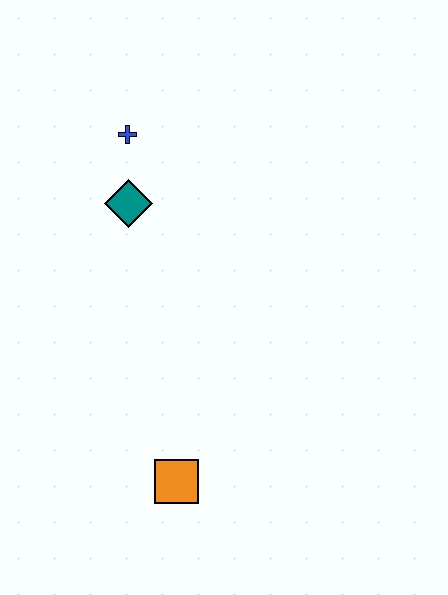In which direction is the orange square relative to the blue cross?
The orange square is below the blue cross.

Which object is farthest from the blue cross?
The orange square is farthest from the blue cross.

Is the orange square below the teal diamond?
Yes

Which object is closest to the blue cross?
The teal diamond is closest to the blue cross.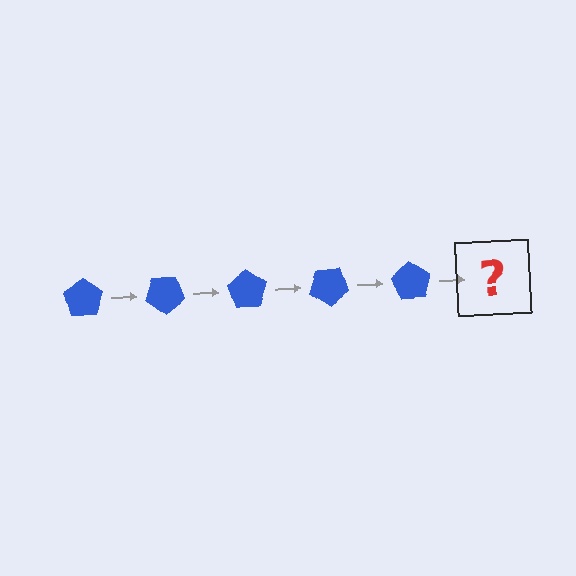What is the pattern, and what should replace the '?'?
The pattern is that the pentagon rotates 35 degrees each step. The '?' should be a blue pentagon rotated 175 degrees.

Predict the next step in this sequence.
The next step is a blue pentagon rotated 175 degrees.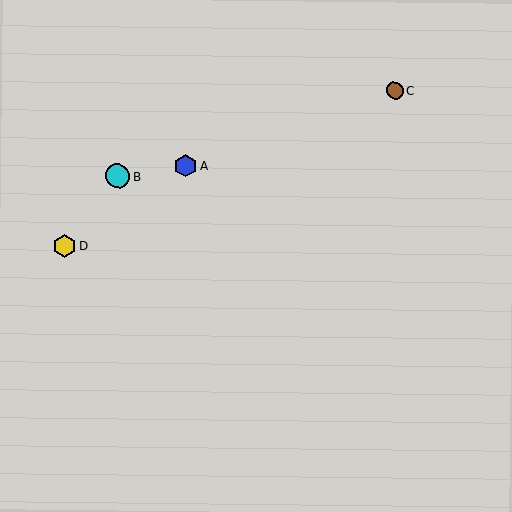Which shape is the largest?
The cyan circle (labeled B) is the largest.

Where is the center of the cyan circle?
The center of the cyan circle is at (117, 176).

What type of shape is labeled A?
Shape A is a blue hexagon.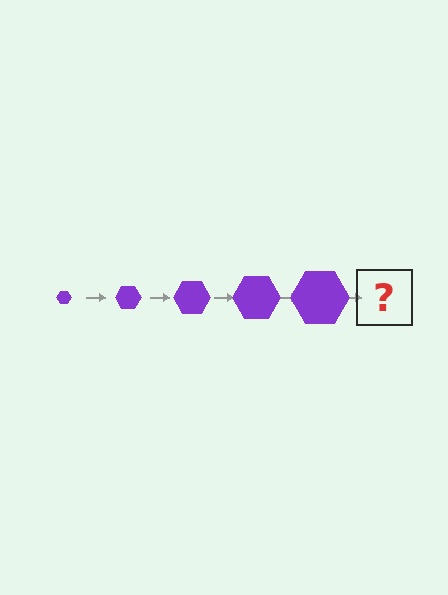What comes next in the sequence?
The next element should be a purple hexagon, larger than the previous one.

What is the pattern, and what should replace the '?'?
The pattern is that the hexagon gets progressively larger each step. The '?' should be a purple hexagon, larger than the previous one.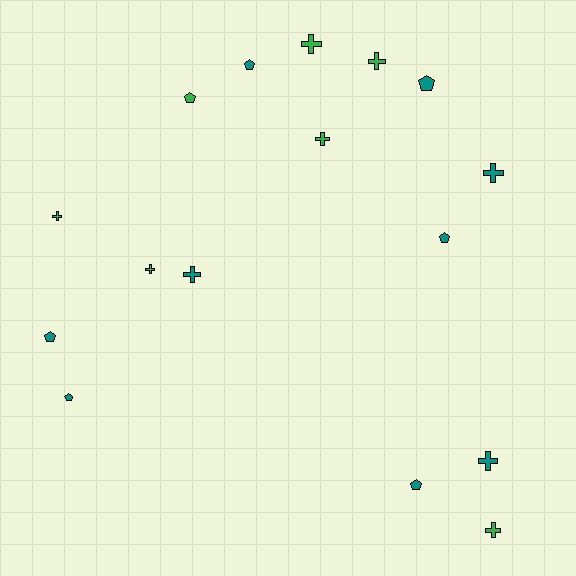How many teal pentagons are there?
There are 6 teal pentagons.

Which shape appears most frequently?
Cross, with 9 objects.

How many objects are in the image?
There are 16 objects.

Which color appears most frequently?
Teal, with 9 objects.